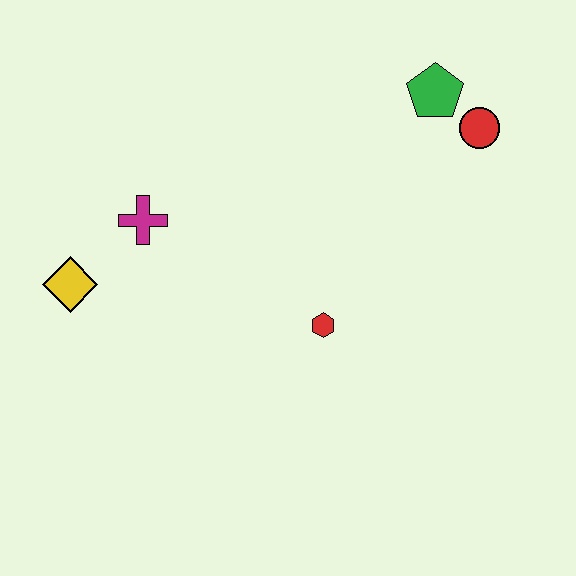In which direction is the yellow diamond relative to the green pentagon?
The yellow diamond is to the left of the green pentagon.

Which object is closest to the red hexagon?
The magenta cross is closest to the red hexagon.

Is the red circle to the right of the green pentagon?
Yes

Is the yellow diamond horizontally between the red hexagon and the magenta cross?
No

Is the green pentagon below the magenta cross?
No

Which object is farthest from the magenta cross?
The red circle is farthest from the magenta cross.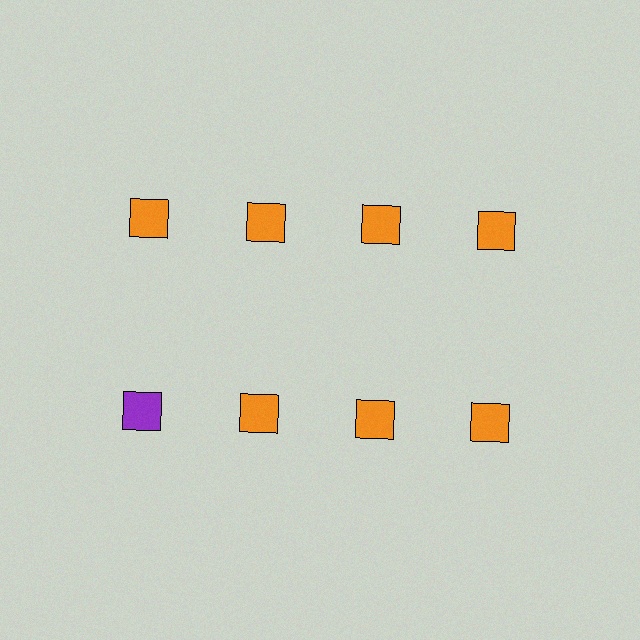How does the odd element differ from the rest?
It has a different color: purple instead of orange.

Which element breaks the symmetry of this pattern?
The purple square in the second row, leftmost column breaks the symmetry. All other shapes are orange squares.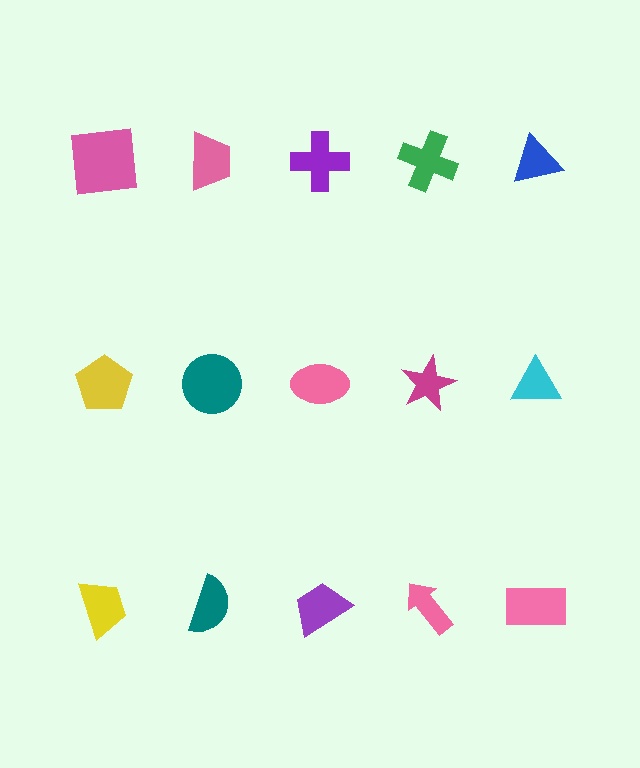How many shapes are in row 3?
5 shapes.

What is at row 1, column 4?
A green cross.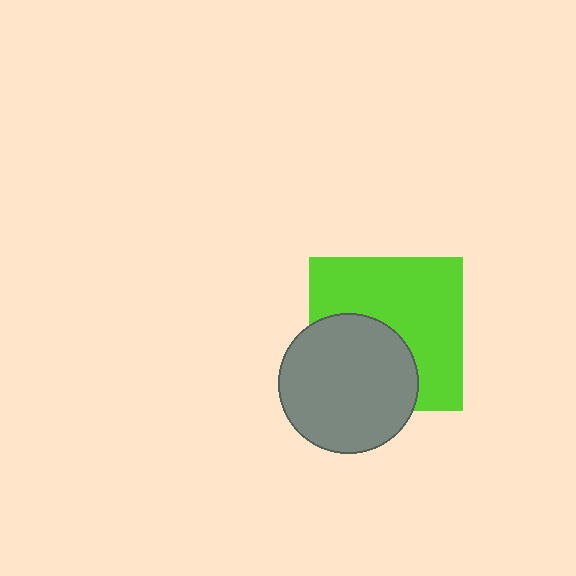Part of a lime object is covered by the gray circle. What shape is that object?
It is a square.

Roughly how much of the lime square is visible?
About half of it is visible (roughly 60%).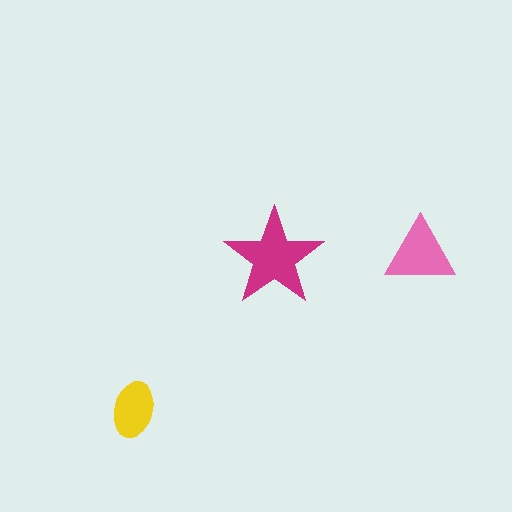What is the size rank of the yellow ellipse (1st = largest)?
3rd.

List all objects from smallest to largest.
The yellow ellipse, the pink triangle, the magenta star.